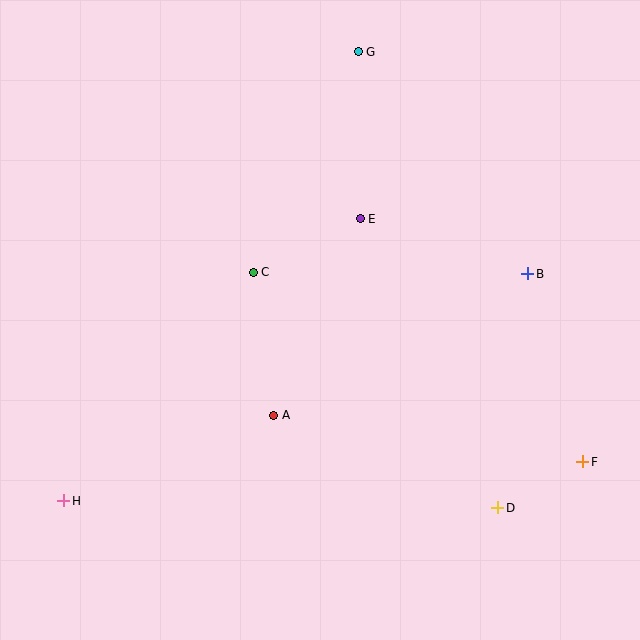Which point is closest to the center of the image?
Point C at (253, 272) is closest to the center.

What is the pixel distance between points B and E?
The distance between B and E is 176 pixels.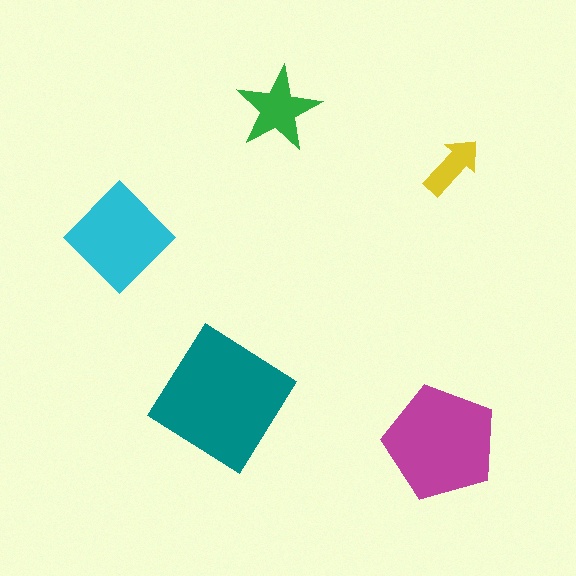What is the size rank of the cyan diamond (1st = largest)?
3rd.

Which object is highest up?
The green star is topmost.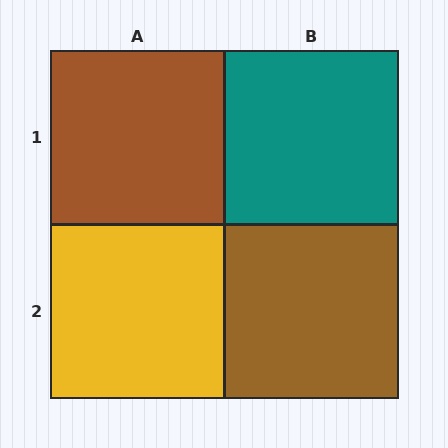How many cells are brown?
2 cells are brown.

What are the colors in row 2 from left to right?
Yellow, brown.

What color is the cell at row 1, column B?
Teal.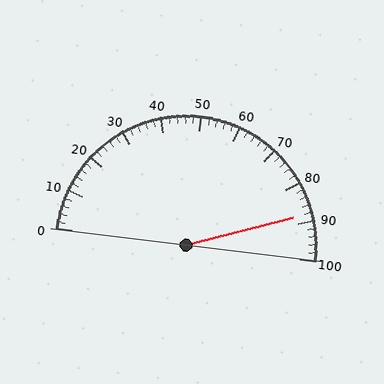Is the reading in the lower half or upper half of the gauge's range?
The reading is in the upper half of the range (0 to 100).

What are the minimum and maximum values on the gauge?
The gauge ranges from 0 to 100.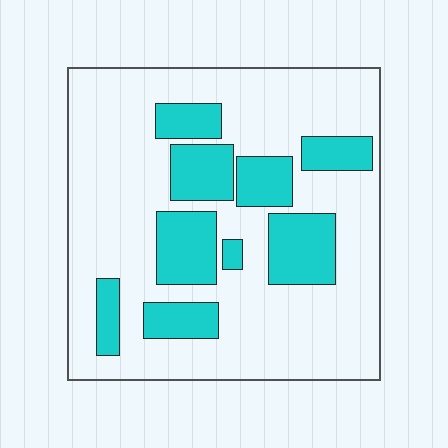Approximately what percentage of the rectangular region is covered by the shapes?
Approximately 25%.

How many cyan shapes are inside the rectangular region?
9.